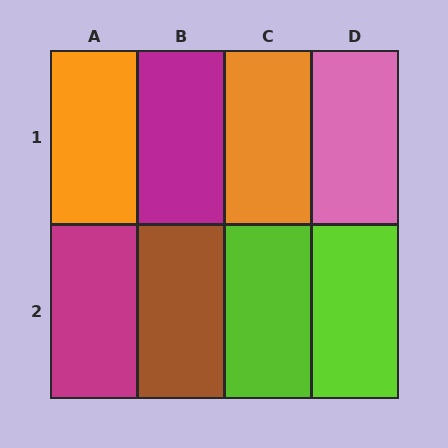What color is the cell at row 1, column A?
Orange.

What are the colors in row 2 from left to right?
Magenta, brown, lime, lime.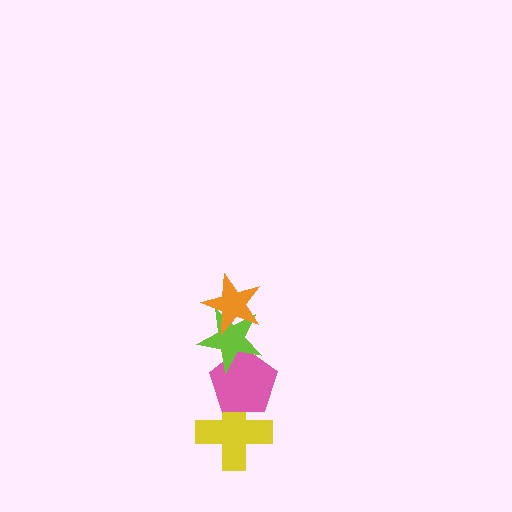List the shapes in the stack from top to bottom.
From top to bottom: the orange star, the lime star, the pink pentagon, the yellow cross.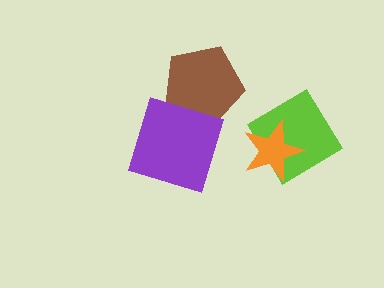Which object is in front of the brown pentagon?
The purple square is in front of the brown pentagon.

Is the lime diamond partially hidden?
Yes, it is partially covered by another shape.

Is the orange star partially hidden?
No, no other shape covers it.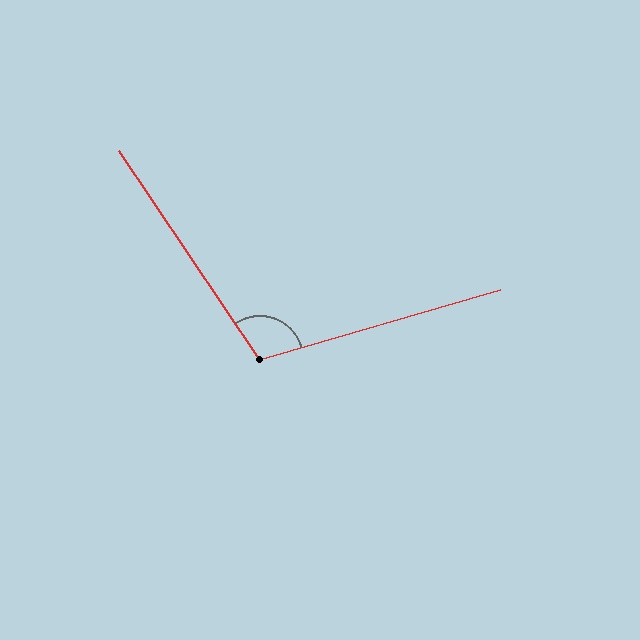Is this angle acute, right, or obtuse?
It is obtuse.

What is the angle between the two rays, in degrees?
Approximately 108 degrees.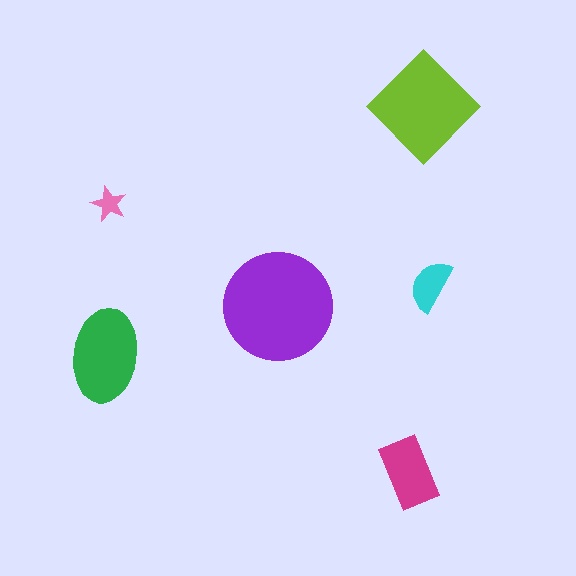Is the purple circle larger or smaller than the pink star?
Larger.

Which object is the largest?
The purple circle.